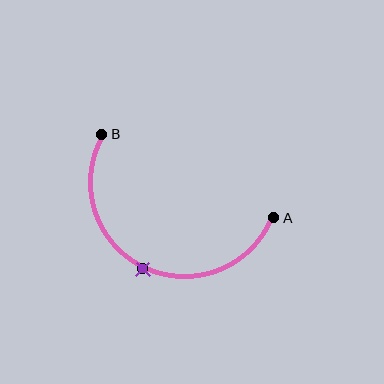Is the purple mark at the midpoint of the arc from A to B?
Yes. The purple mark lies on the arc at equal arc-length from both A and B — it is the arc midpoint.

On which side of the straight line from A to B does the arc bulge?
The arc bulges below the straight line connecting A and B.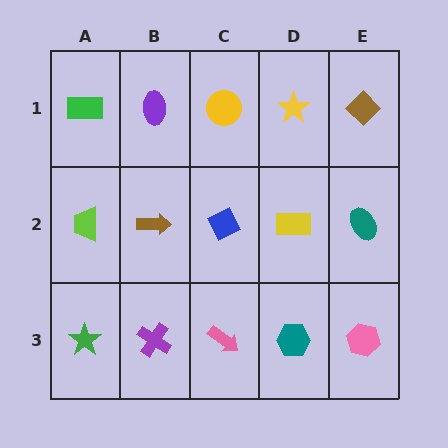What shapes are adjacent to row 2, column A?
A green rectangle (row 1, column A), a green star (row 3, column A), a brown arrow (row 2, column B).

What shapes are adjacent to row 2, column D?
A yellow star (row 1, column D), a teal hexagon (row 3, column D), a blue diamond (row 2, column C), a teal ellipse (row 2, column E).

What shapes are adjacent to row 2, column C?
A yellow circle (row 1, column C), a pink arrow (row 3, column C), a brown arrow (row 2, column B), a yellow rectangle (row 2, column D).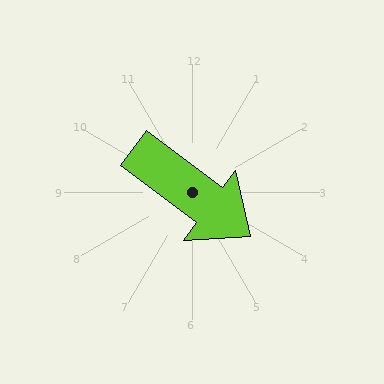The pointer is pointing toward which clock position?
Roughly 4 o'clock.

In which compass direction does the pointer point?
Southeast.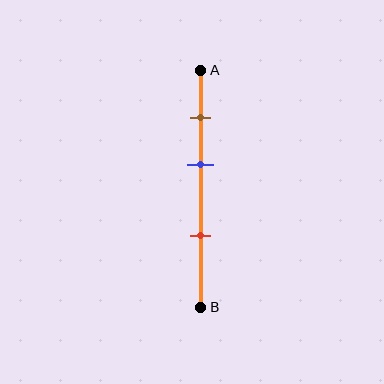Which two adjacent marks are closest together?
The brown and blue marks are the closest adjacent pair.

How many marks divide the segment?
There are 3 marks dividing the segment.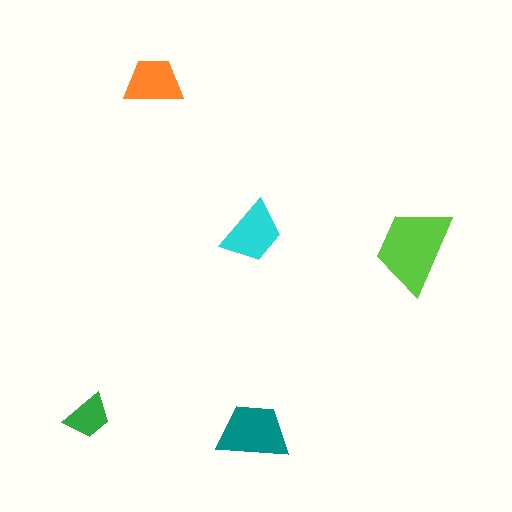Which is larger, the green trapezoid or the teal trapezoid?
The teal one.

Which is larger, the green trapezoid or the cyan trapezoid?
The cyan one.